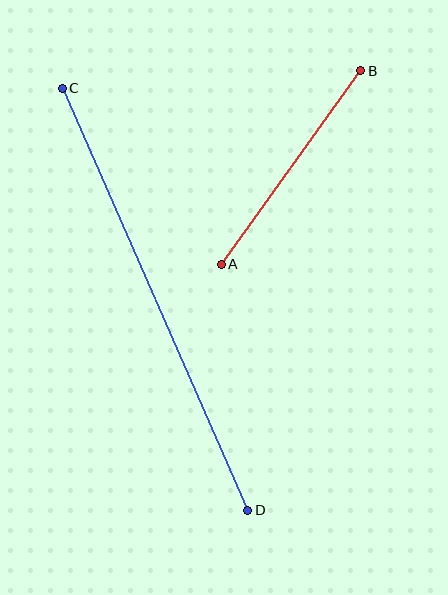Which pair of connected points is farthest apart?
Points C and D are farthest apart.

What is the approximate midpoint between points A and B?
The midpoint is at approximately (291, 168) pixels.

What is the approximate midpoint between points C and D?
The midpoint is at approximately (155, 299) pixels.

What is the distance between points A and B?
The distance is approximately 238 pixels.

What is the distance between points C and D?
The distance is approximately 461 pixels.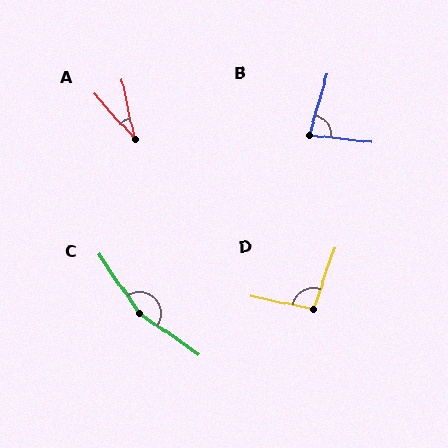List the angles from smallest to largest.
A (29°), B (80°), D (98°), C (159°).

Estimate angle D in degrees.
Approximately 98 degrees.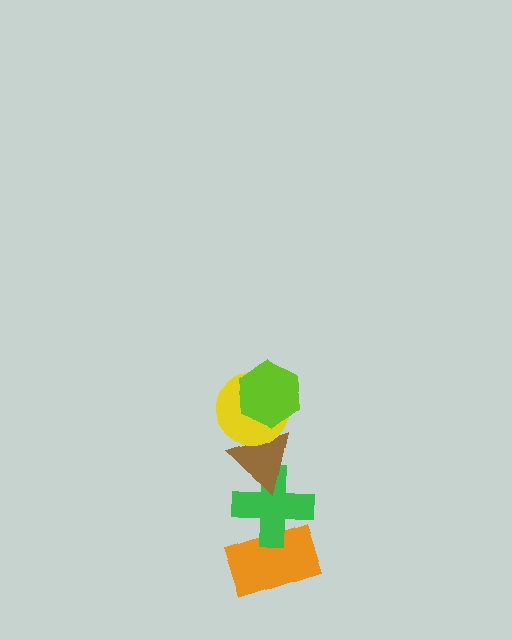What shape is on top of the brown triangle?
The yellow circle is on top of the brown triangle.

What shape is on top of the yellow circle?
The lime hexagon is on top of the yellow circle.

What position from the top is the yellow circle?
The yellow circle is 2nd from the top.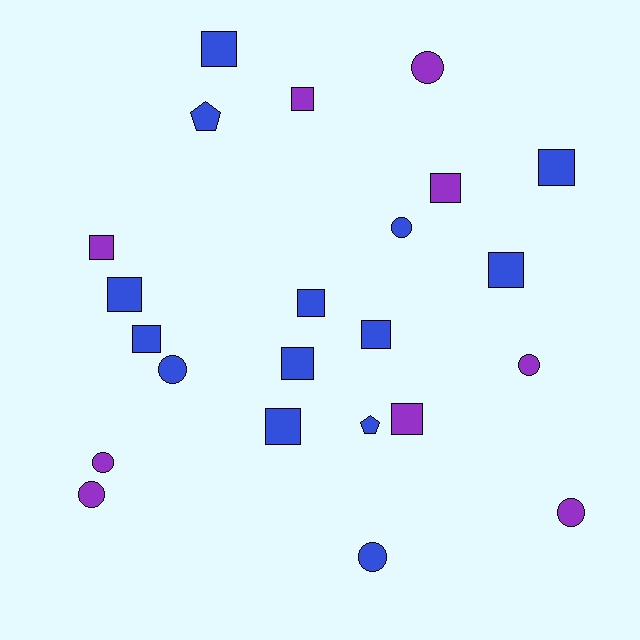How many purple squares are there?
There are 4 purple squares.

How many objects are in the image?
There are 23 objects.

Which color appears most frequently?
Blue, with 14 objects.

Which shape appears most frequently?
Square, with 13 objects.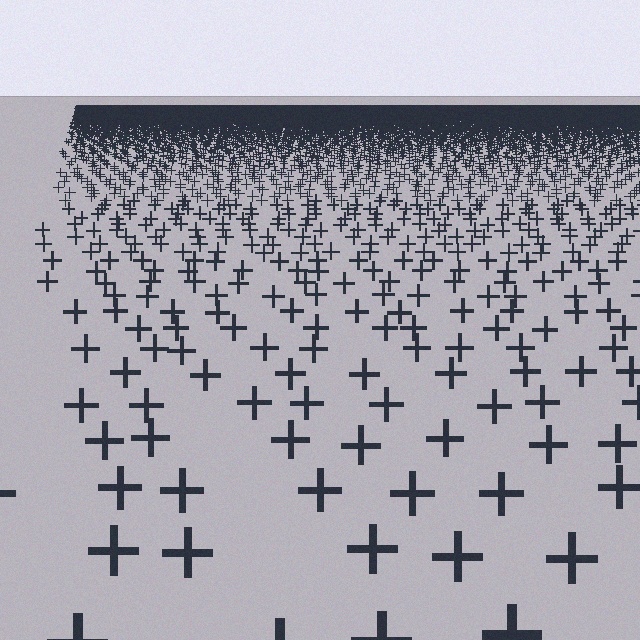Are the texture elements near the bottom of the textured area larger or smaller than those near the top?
Larger. Near the bottom, elements are closer to the viewer and appear at a bigger on-screen size.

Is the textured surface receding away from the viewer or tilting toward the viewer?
The surface is receding away from the viewer. Texture elements get smaller and denser toward the top.